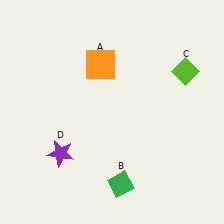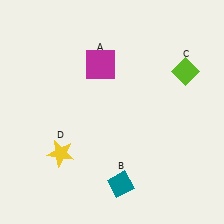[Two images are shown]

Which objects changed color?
A changed from orange to magenta. B changed from green to teal. D changed from purple to yellow.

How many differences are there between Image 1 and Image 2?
There are 3 differences between the two images.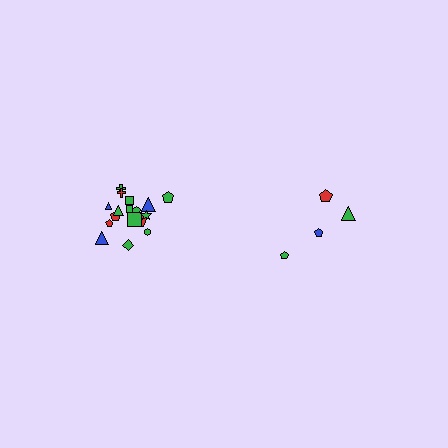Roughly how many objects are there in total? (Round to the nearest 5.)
Roughly 20 objects in total.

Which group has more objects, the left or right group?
The left group.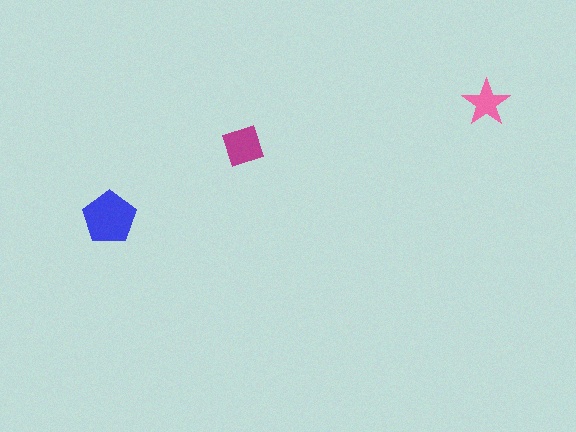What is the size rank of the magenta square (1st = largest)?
2nd.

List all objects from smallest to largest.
The pink star, the magenta square, the blue pentagon.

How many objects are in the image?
There are 3 objects in the image.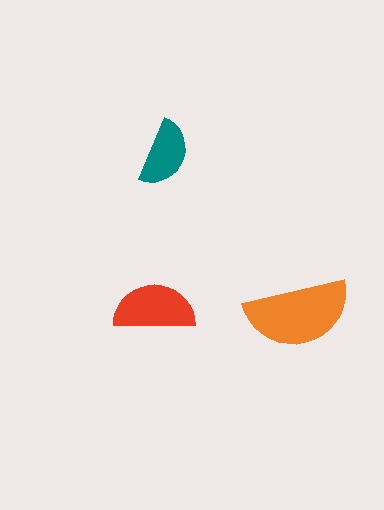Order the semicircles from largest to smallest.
the orange one, the red one, the teal one.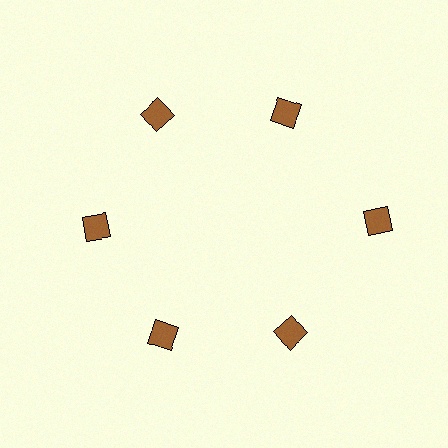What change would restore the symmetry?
The symmetry would be restored by moving it inward, back onto the ring so that all 6 squares sit at equal angles and equal distance from the center.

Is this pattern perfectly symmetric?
No. The 6 brown squares are arranged in a ring, but one element near the 3 o'clock position is pushed outward from the center, breaking the 6-fold rotational symmetry.